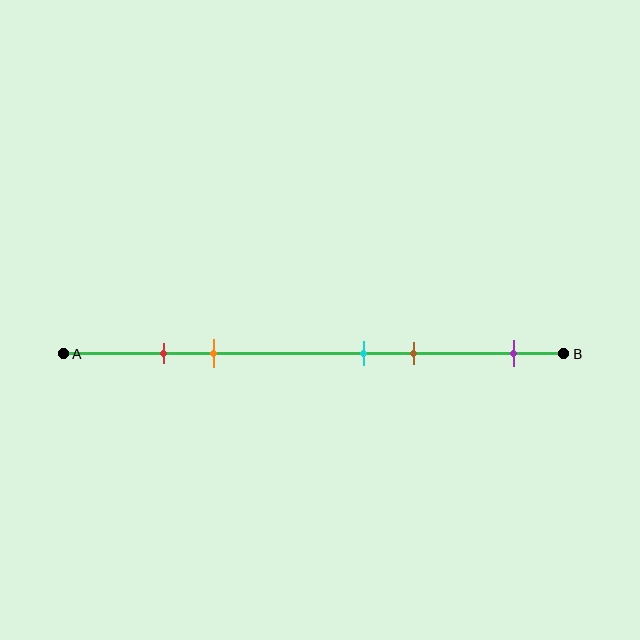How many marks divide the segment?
There are 5 marks dividing the segment.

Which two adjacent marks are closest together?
The red and orange marks are the closest adjacent pair.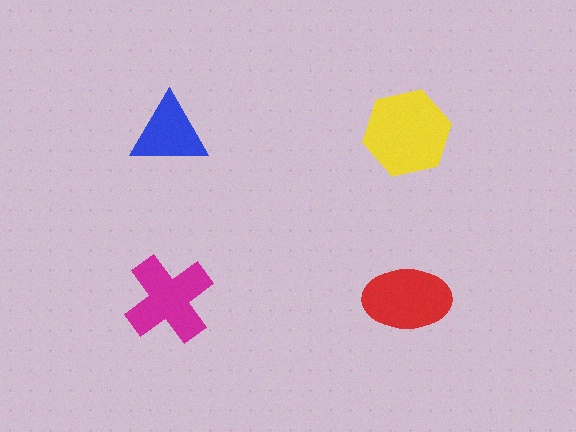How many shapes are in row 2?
2 shapes.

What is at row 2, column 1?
A magenta cross.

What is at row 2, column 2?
A red ellipse.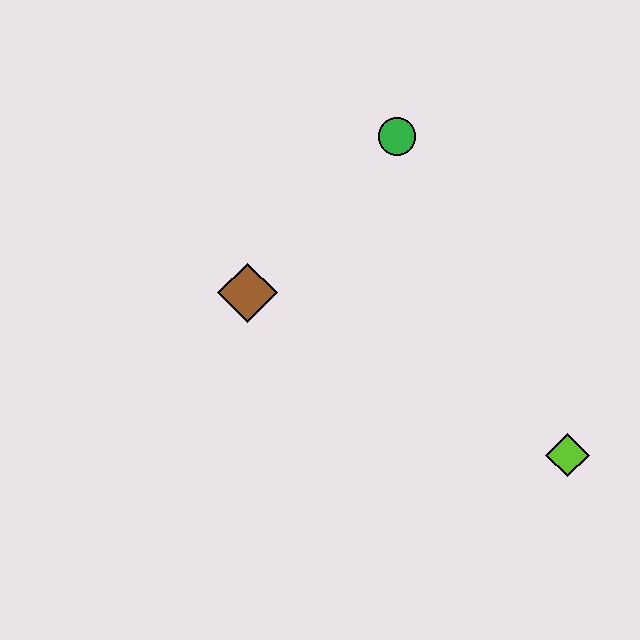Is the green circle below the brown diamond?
No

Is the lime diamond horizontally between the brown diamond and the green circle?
No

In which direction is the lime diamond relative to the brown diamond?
The lime diamond is to the right of the brown diamond.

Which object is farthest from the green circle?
The lime diamond is farthest from the green circle.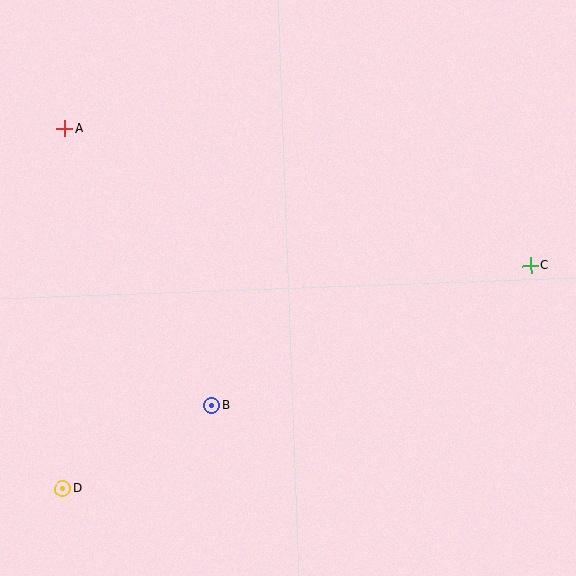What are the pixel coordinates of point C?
Point C is at (531, 266).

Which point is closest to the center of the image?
Point B at (212, 406) is closest to the center.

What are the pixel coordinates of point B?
Point B is at (212, 406).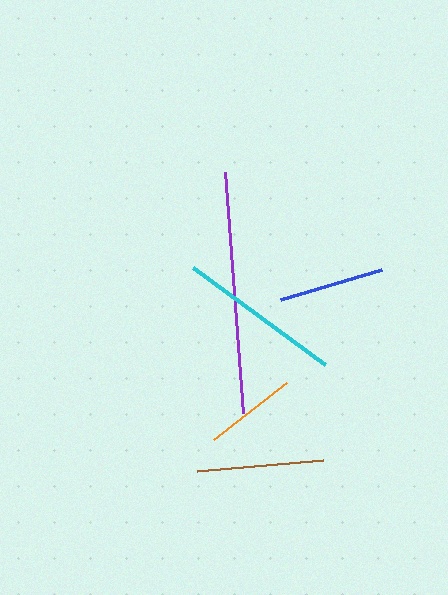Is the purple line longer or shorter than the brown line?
The purple line is longer than the brown line.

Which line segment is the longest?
The purple line is the longest at approximately 242 pixels.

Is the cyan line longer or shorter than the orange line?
The cyan line is longer than the orange line.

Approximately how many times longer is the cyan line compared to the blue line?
The cyan line is approximately 1.6 times the length of the blue line.